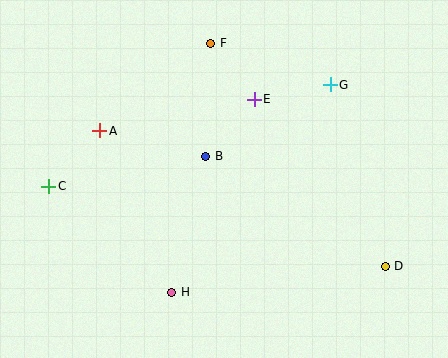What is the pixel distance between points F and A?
The distance between F and A is 141 pixels.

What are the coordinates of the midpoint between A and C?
The midpoint between A and C is at (74, 159).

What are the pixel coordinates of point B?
Point B is at (206, 156).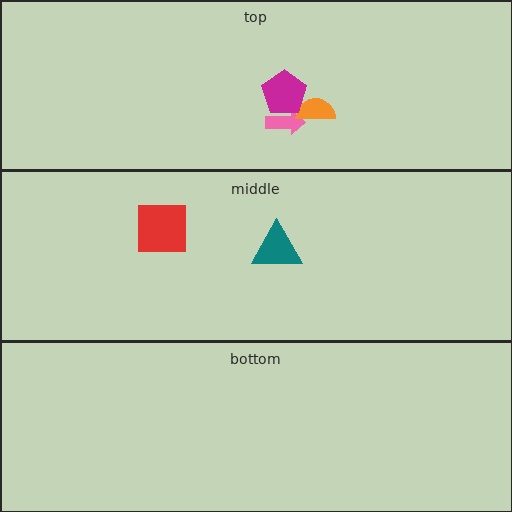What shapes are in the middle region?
The red square, the teal triangle.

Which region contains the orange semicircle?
The top region.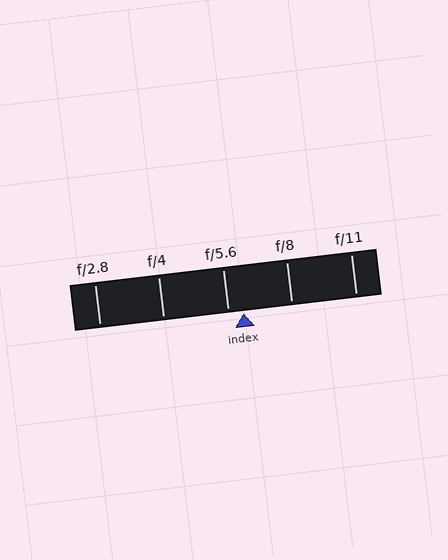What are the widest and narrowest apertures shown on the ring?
The widest aperture shown is f/2.8 and the narrowest is f/11.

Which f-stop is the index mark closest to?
The index mark is closest to f/5.6.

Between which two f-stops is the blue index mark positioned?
The index mark is between f/5.6 and f/8.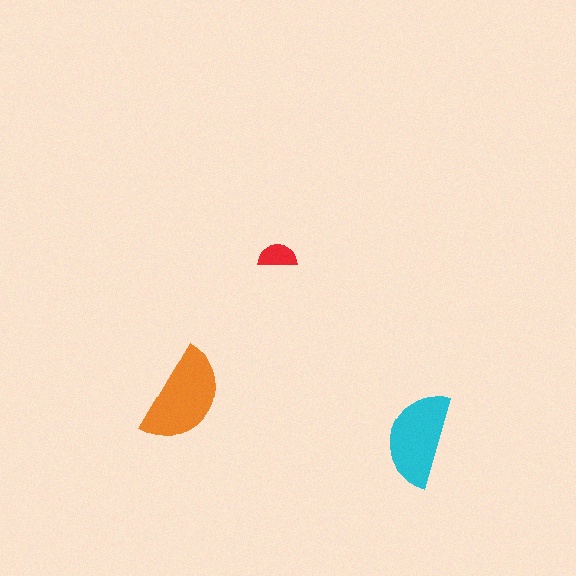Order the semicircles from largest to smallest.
the orange one, the cyan one, the red one.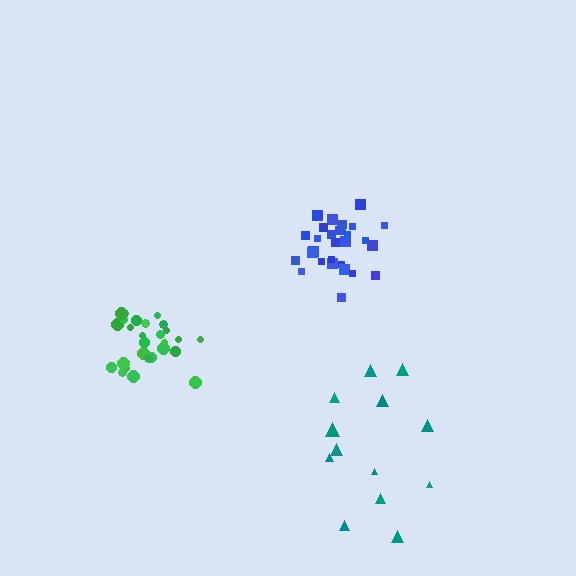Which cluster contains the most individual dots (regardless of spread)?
Blue (31).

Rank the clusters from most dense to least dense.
blue, green, teal.